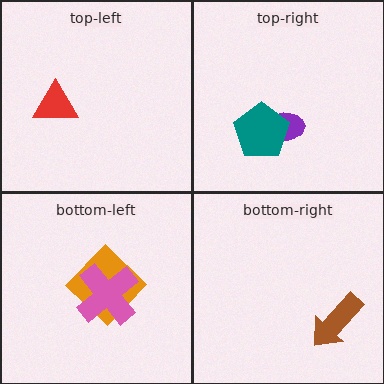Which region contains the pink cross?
The bottom-left region.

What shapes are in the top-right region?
The purple ellipse, the teal pentagon.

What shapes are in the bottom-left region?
The orange diamond, the pink cross.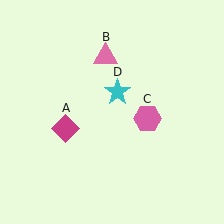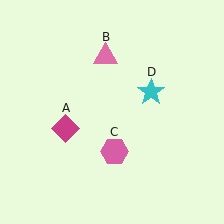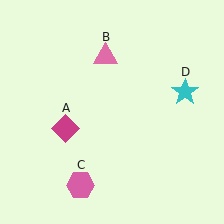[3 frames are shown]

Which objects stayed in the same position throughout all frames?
Magenta diamond (object A) and pink triangle (object B) remained stationary.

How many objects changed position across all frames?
2 objects changed position: pink hexagon (object C), cyan star (object D).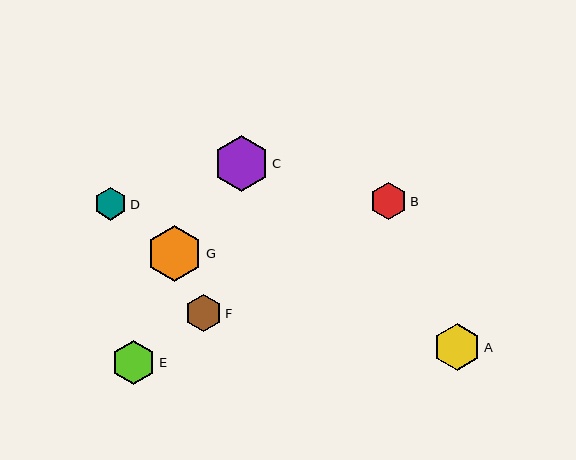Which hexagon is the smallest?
Hexagon D is the smallest with a size of approximately 32 pixels.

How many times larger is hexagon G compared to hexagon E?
Hexagon G is approximately 1.2 times the size of hexagon E.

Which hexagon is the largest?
Hexagon G is the largest with a size of approximately 56 pixels.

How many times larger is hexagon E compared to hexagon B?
Hexagon E is approximately 1.2 times the size of hexagon B.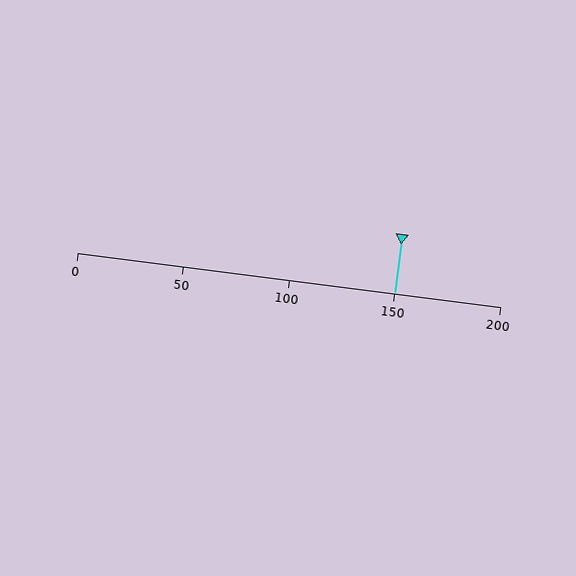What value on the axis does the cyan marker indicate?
The marker indicates approximately 150.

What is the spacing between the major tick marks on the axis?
The major ticks are spaced 50 apart.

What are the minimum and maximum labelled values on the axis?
The axis runs from 0 to 200.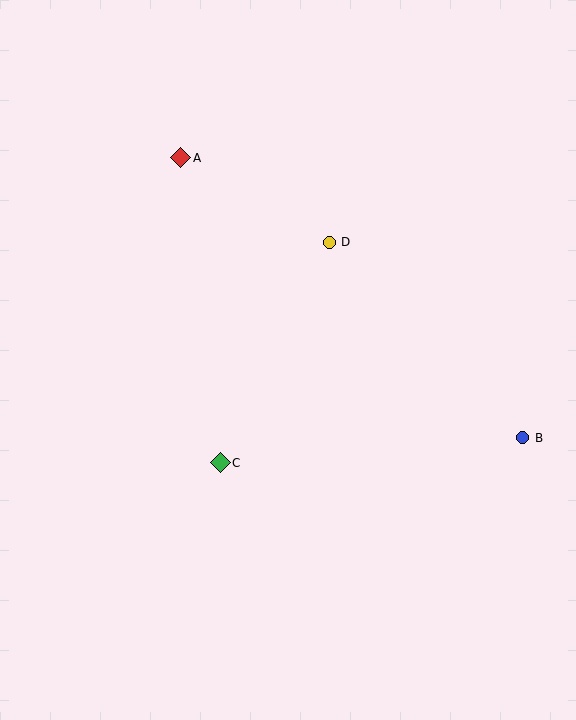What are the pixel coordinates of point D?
Point D is at (329, 242).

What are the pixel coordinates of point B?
Point B is at (523, 438).